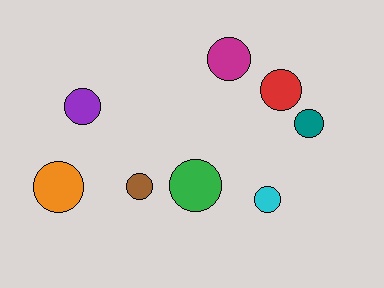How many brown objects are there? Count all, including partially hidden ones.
There is 1 brown object.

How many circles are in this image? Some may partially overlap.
There are 8 circles.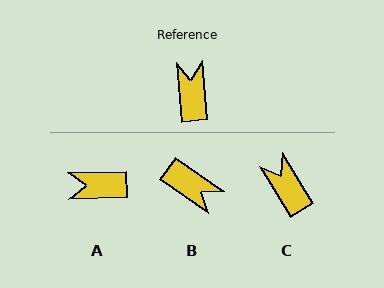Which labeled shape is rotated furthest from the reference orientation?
B, about 129 degrees away.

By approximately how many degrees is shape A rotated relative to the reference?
Approximately 87 degrees counter-clockwise.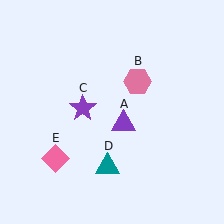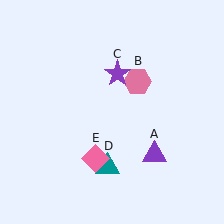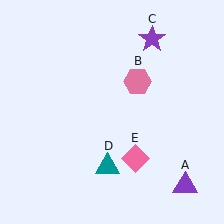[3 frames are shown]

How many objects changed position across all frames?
3 objects changed position: purple triangle (object A), purple star (object C), pink diamond (object E).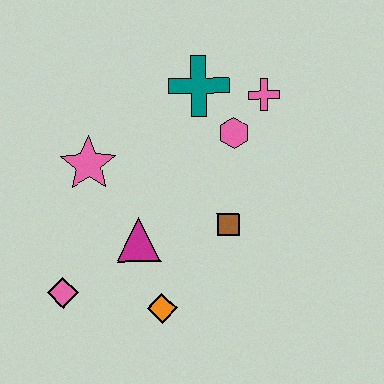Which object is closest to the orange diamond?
The magenta triangle is closest to the orange diamond.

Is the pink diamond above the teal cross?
No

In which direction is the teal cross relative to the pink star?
The teal cross is to the right of the pink star.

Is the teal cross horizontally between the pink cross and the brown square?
No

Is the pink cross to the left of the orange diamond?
No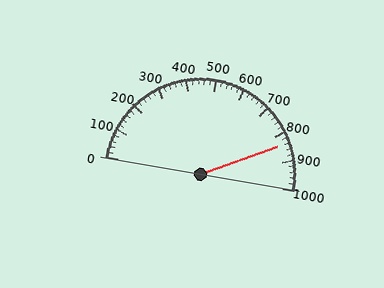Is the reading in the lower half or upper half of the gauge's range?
The reading is in the upper half of the range (0 to 1000).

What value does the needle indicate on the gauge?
The needle indicates approximately 840.